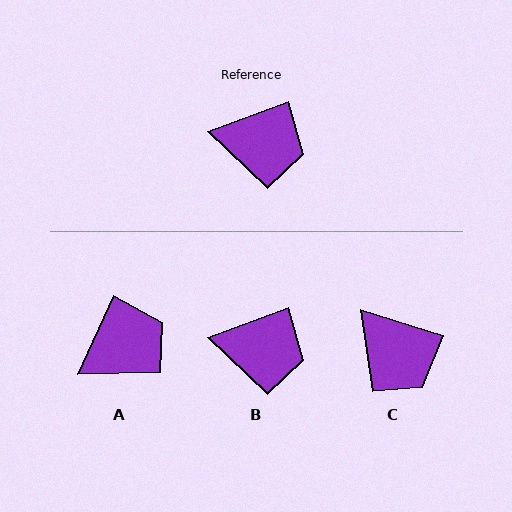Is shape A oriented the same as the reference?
No, it is off by about 45 degrees.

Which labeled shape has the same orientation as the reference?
B.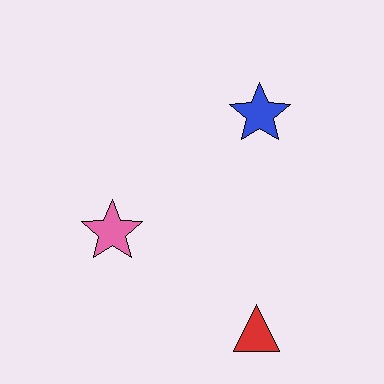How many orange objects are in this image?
There are no orange objects.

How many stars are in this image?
There are 2 stars.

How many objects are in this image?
There are 3 objects.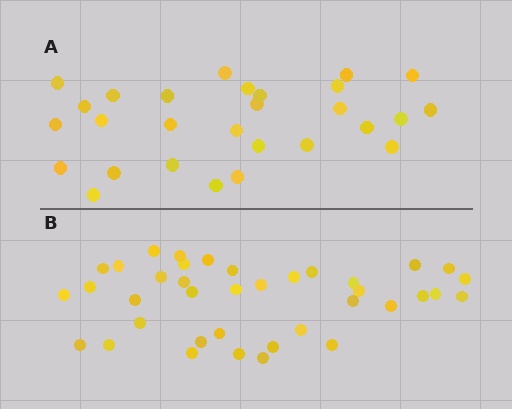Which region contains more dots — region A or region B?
Region B (the bottom region) has more dots.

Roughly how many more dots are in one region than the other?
Region B has roughly 10 or so more dots than region A.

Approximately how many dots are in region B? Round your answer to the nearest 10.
About 40 dots. (The exact count is 38, which rounds to 40.)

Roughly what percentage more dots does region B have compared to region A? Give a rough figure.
About 35% more.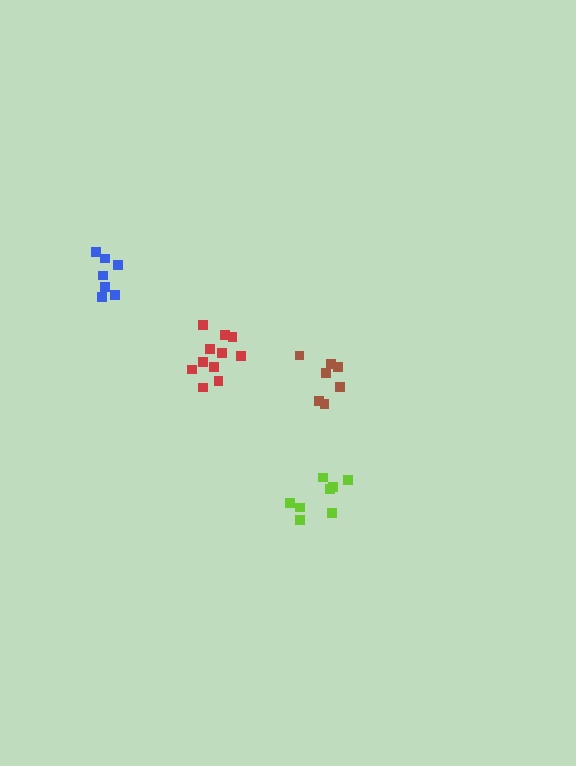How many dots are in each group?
Group 1: 7 dots, Group 2: 7 dots, Group 3: 11 dots, Group 4: 8 dots (33 total).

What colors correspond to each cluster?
The clusters are colored: blue, brown, red, lime.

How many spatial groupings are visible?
There are 4 spatial groupings.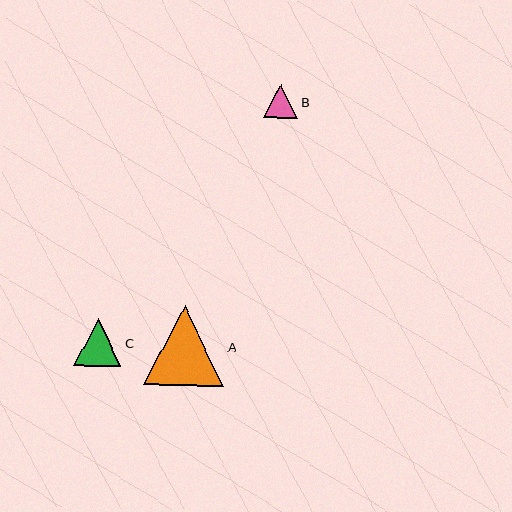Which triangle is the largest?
Triangle A is the largest with a size of approximately 81 pixels.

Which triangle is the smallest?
Triangle B is the smallest with a size of approximately 34 pixels.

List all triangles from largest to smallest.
From largest to smallest: A, C, B.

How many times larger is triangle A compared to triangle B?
Triangle A is approximately 2.4 times the size of triangle B.